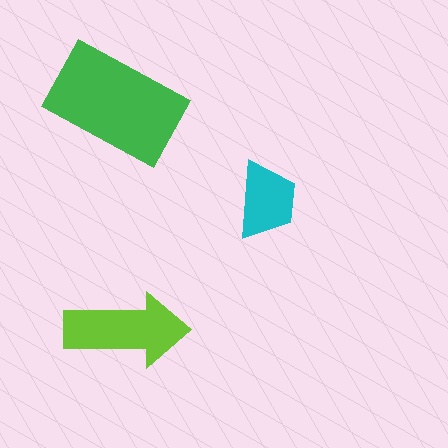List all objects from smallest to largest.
The cyan trapezoid, the lime arrow, the green rectangle.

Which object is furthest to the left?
The green rectangle is leftmost.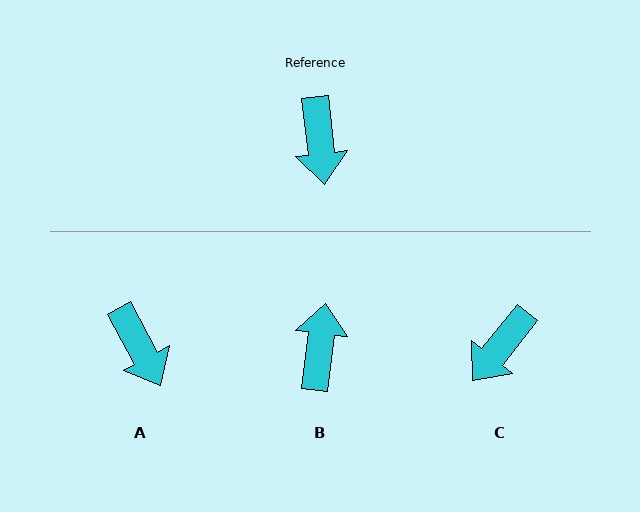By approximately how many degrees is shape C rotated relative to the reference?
Approximately 45 degrees clockwise.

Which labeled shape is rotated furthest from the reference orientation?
B, about 167 degrees away.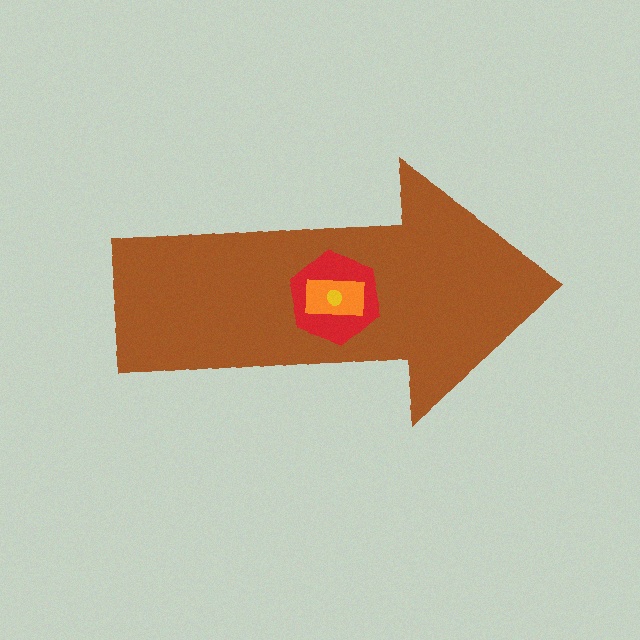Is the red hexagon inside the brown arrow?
Yes.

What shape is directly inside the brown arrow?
The red hexagon.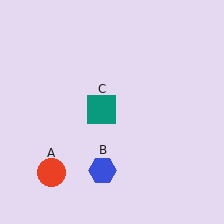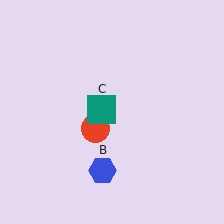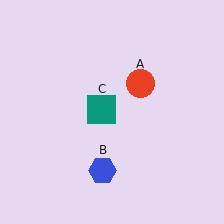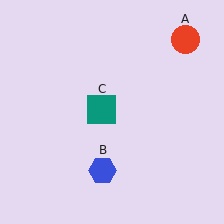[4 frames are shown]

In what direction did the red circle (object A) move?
The red circle (object A) moved up and to the right.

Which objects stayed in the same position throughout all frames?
Blue hexagon (object B) and teal square (object C) remained stationary.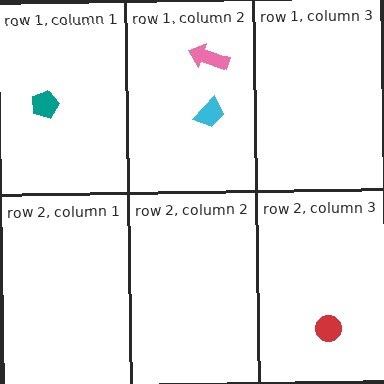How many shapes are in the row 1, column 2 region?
2.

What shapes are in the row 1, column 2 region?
The cyan trapezoid, the pink arrow.